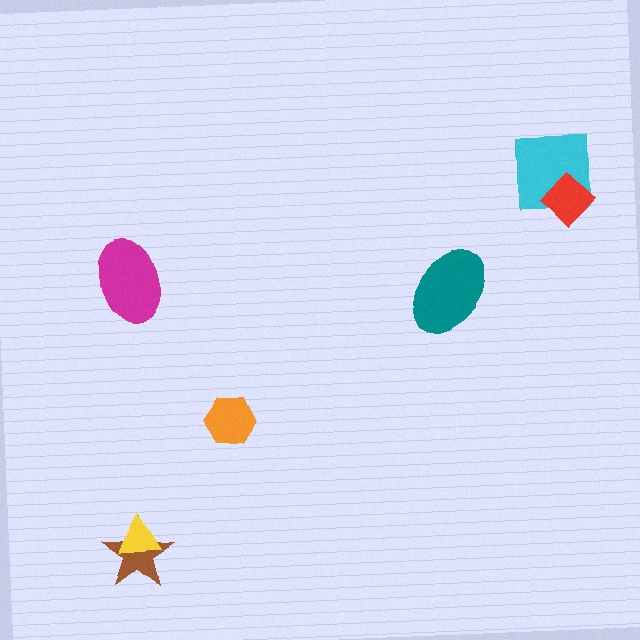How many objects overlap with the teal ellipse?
0 objects overlap with the teal ellipse.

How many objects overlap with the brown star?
1 object overlaps with the brown star.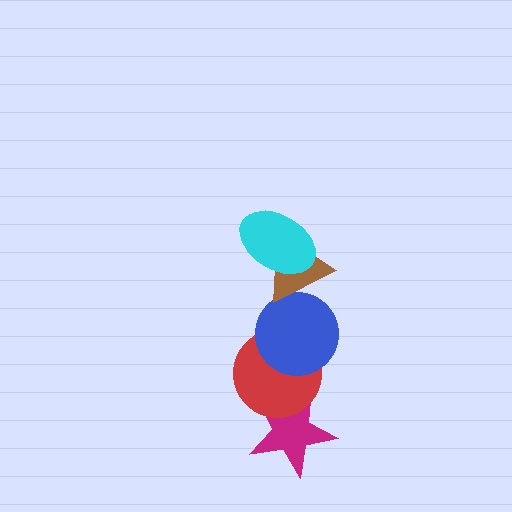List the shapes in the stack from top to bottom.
From top to bottom: the cyan ellipse, the brown triangle, the blue circle, the red circle, the magenta star.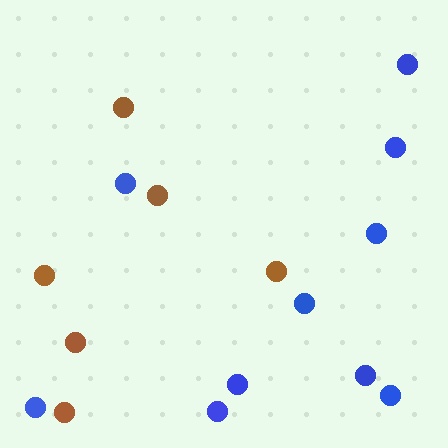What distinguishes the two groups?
There are 2 groups: one group of brown circles (6) and one group of blue circles (10).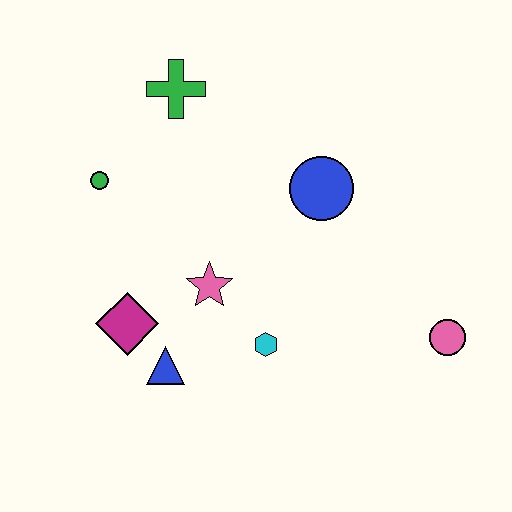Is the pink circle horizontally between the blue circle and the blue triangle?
No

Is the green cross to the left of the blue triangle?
No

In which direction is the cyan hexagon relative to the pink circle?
The cyan hexagon is to the left of the pink circle.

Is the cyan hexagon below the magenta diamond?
Yes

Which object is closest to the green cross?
The green circle is closest to the green cross.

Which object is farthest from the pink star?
The pink circle is farthest from the pink star.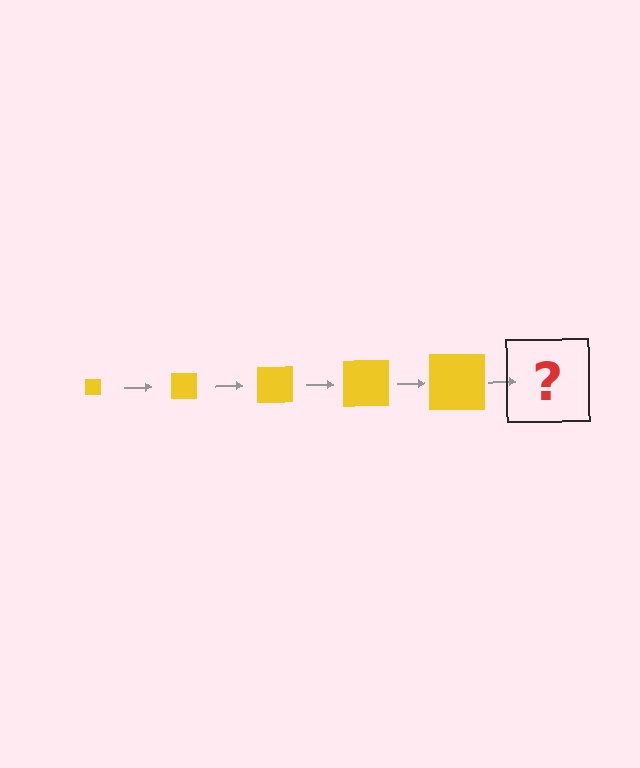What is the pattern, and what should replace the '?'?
The pattern is that the square gets progressively larger each step. The '?' should be a yellow square, larger than the previous one.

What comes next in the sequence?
The next element should be a yellow square, larger than the previous one.